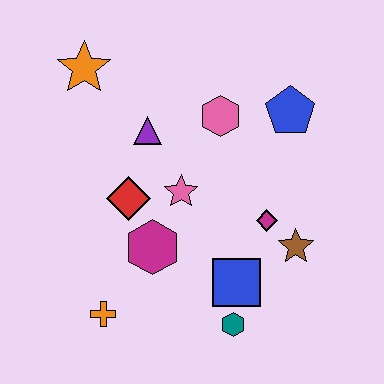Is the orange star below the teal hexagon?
No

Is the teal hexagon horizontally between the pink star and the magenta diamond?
Yes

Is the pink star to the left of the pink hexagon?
Yes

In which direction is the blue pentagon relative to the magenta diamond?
The blue pentagon is above the magenta diamond.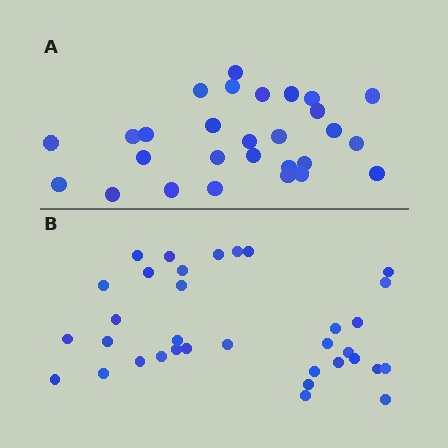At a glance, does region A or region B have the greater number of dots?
Region B (the bottom region) has more dots.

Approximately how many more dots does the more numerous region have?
Region B has about 6 more dots than region A.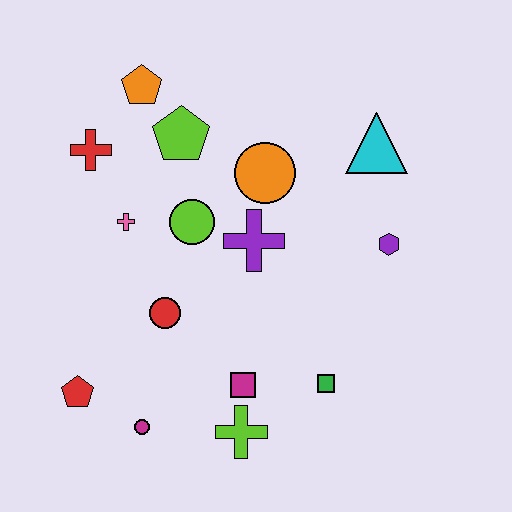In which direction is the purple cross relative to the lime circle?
The purple cross is to the right of the lime circle.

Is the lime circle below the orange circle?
Yes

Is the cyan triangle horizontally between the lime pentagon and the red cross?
No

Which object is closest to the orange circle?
The purple cross is closest to the orange circle.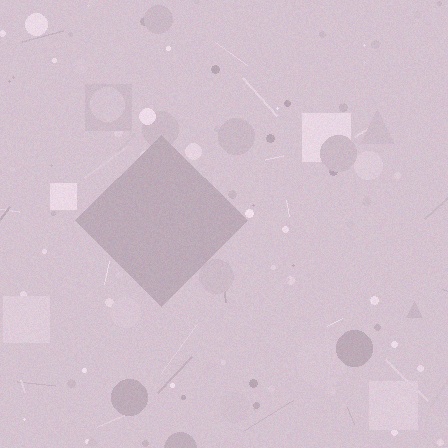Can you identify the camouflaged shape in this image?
The camouflaged shape is a diamond.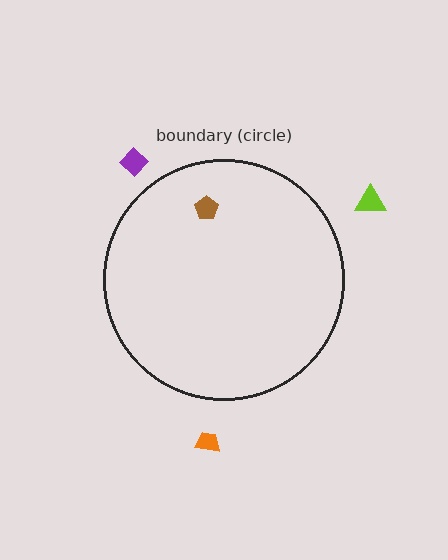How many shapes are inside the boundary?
1 inside, 3 outside.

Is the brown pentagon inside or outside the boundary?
Inside.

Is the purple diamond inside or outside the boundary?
Outside.